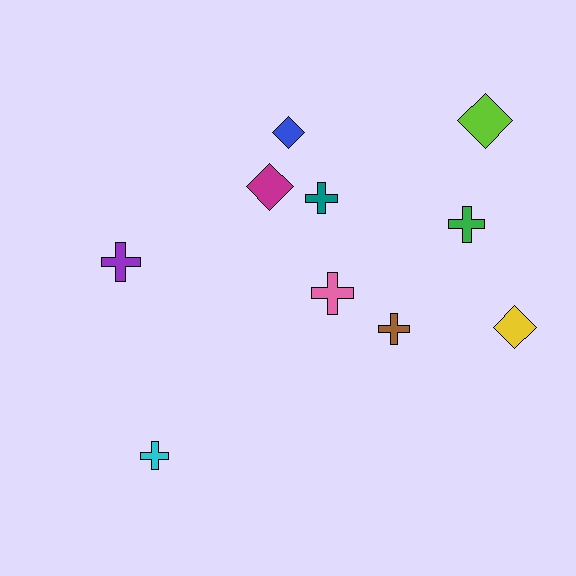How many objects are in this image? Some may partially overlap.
There are 10 objects.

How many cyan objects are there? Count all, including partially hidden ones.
There is 1 cyan object.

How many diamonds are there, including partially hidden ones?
There are 4 diamonds.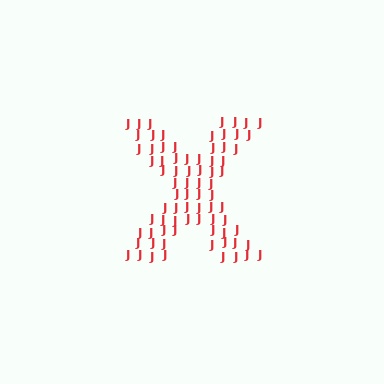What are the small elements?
The small elements are letter J's.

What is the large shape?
The large shape is the letter X.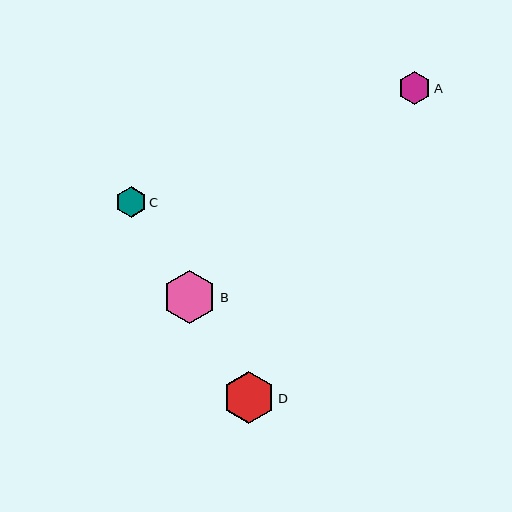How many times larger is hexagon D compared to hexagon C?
Hexagon D is approximately 1.7 times the size of hexagon C.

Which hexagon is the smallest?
Hexagon C is the smallest with a size of approximately 30 pixels.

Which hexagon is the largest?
Hexagon B is the largest with a size of approximately 53 pixels.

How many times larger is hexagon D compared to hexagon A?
Hexagon D is approximately 1.6 times the size of hexagon A.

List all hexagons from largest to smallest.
From largest to smallest: B, D, A, C.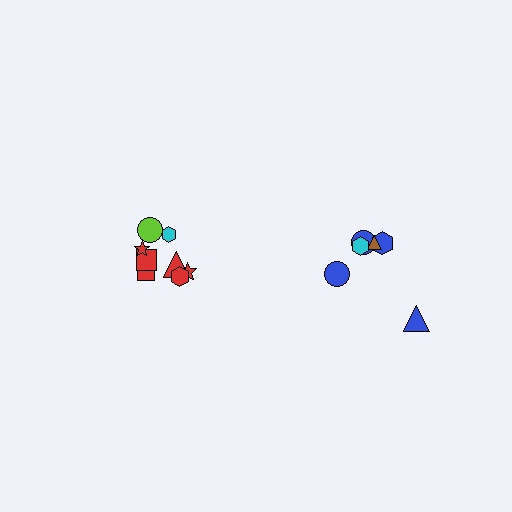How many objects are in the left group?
There are 8 objects.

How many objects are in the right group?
There are 6 objects.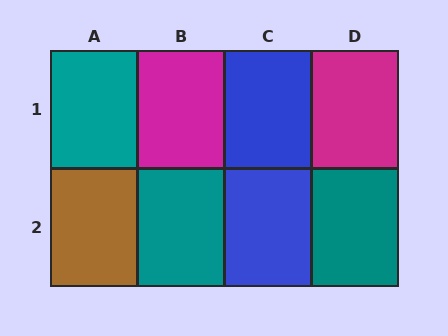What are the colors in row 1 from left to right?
Teal, magenta, blue, magenta.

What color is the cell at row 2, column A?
Brown.